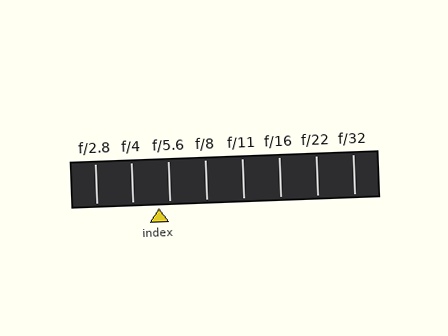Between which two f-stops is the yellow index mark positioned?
The index mark is between f/4 and f/5.6.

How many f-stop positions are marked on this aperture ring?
There are 8 f-stop positions marked.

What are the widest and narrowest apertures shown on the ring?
The widest aperture shown is f/2.8 and the narrowest is f/32.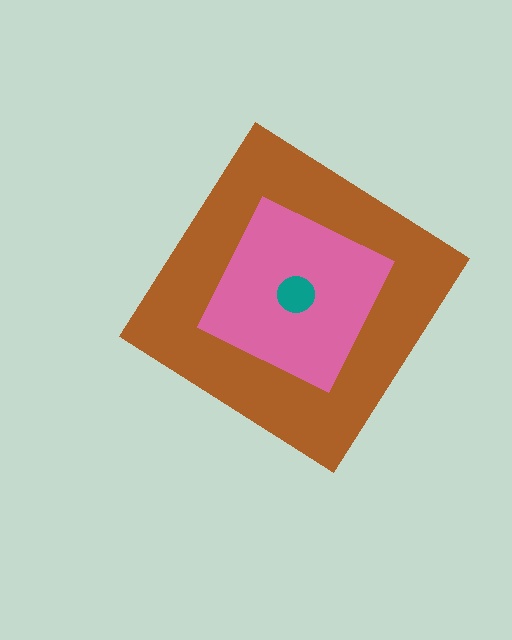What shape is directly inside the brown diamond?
The pink square.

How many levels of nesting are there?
3.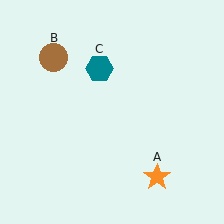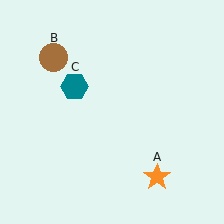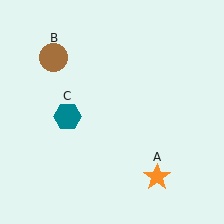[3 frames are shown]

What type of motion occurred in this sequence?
The teal hexagon (object C) rotated counterclockwise around the center of the scene.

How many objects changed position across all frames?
1 object changed position: teal hexagon (object C).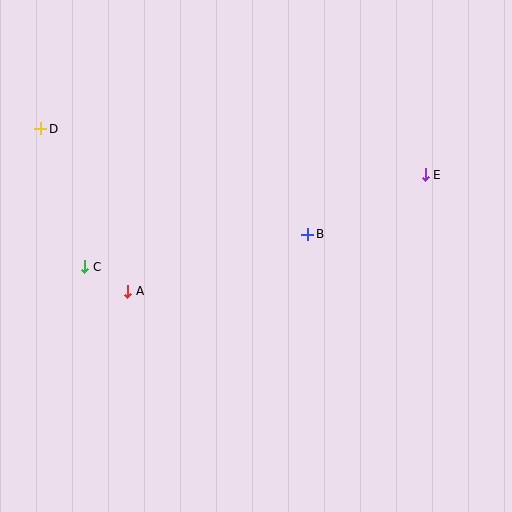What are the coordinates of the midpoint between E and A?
The midpoint between E and A is at (276, 233).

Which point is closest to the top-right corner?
Point E is closest to the top-right corner.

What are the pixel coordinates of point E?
Point E is at (425, 175).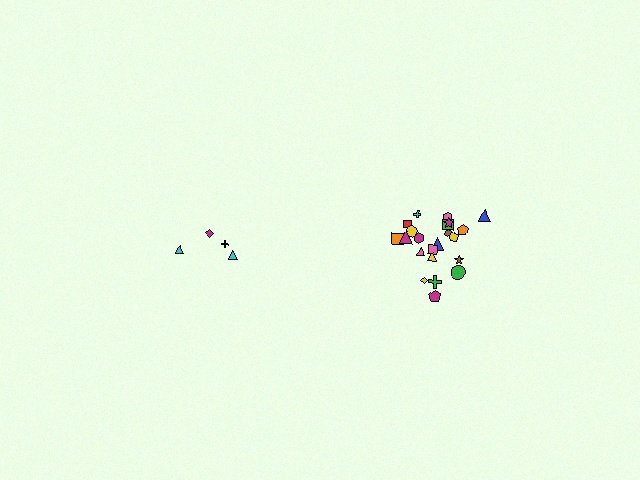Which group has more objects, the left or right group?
The right group.